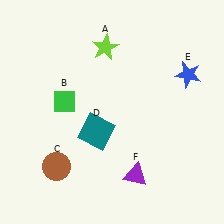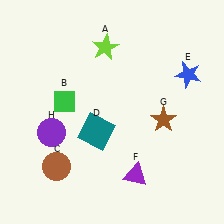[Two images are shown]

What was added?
A brown star (G), a purple circle (H) were added in Image 2.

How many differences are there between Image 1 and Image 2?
There are 2 differences between the two images.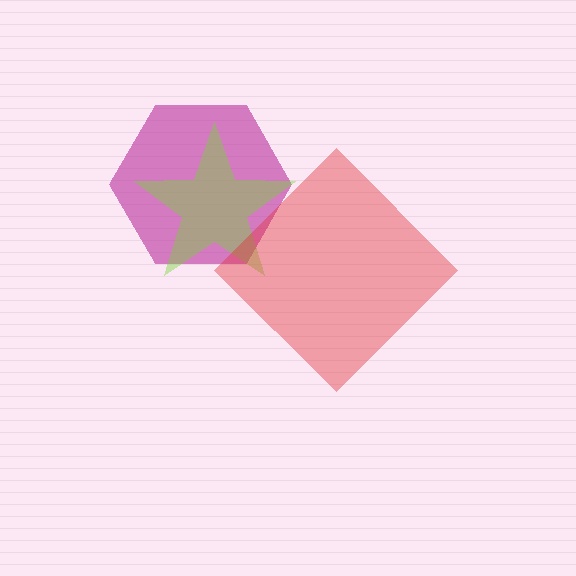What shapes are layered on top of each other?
The layered shapes are: a magenta hexagon, a lime star, a red diamond.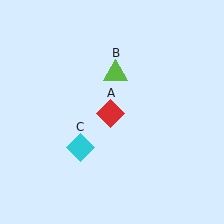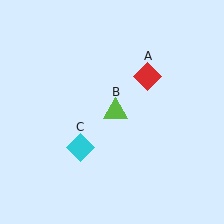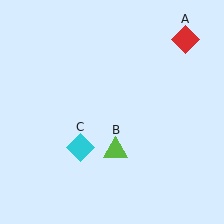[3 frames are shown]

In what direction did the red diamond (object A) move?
The red diamond (object A) moved up and to the right.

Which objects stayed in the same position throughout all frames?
Cyan diamond (object C) remained stationary.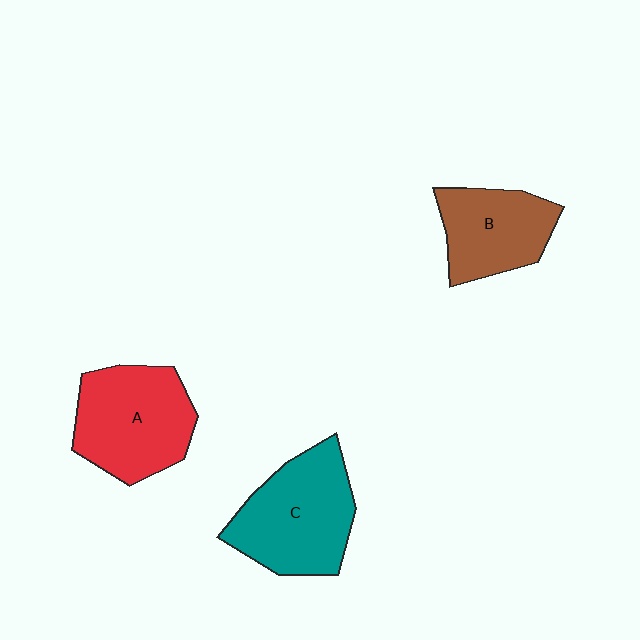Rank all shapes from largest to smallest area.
From largest to smallest: C (teal), A (red), B (brown).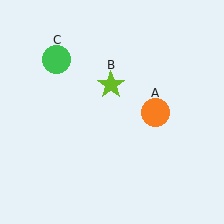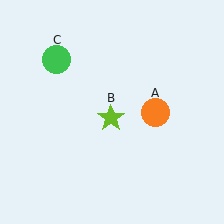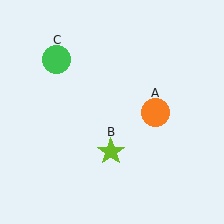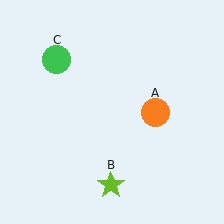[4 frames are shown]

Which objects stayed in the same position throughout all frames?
Orange circle (object A) and green circle (object C) remained stationary.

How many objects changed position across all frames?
1 object changed position: lime star (object B).